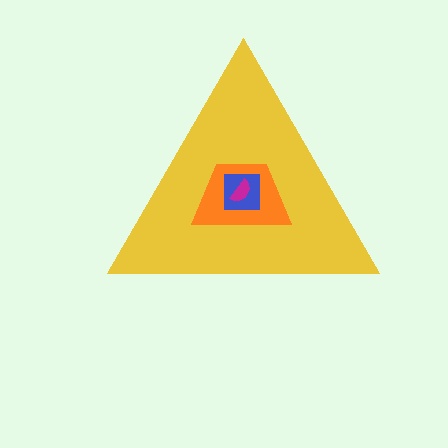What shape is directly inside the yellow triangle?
The orange trapezoid.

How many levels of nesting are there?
4.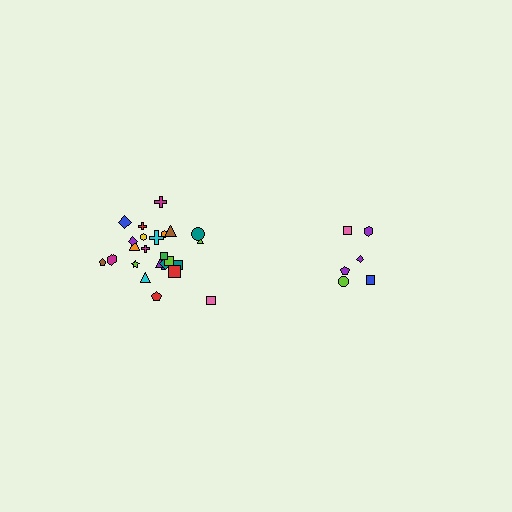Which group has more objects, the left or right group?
The left group.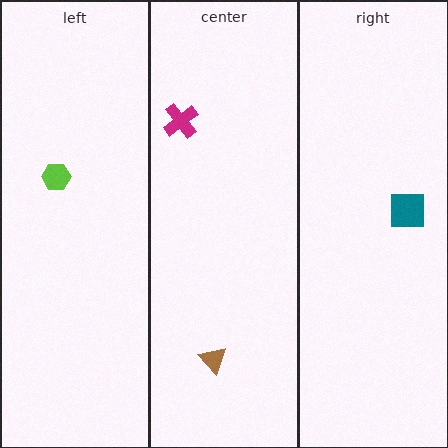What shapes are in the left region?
The lime hexagon.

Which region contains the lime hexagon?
The left region.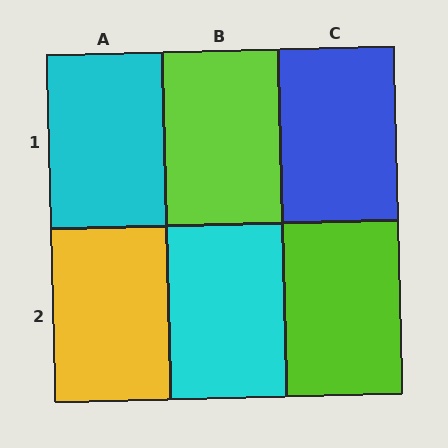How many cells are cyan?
2 cells are cyan.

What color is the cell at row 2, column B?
Cyan.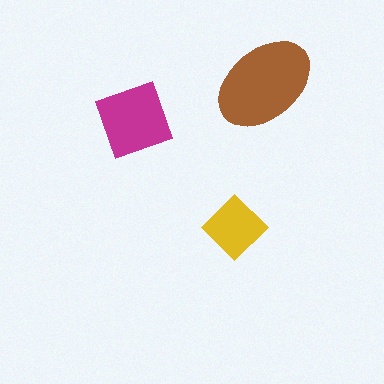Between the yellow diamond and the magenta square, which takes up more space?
The magenta square.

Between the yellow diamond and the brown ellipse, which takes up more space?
The brown ellipse.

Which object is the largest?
The brown ellipse.